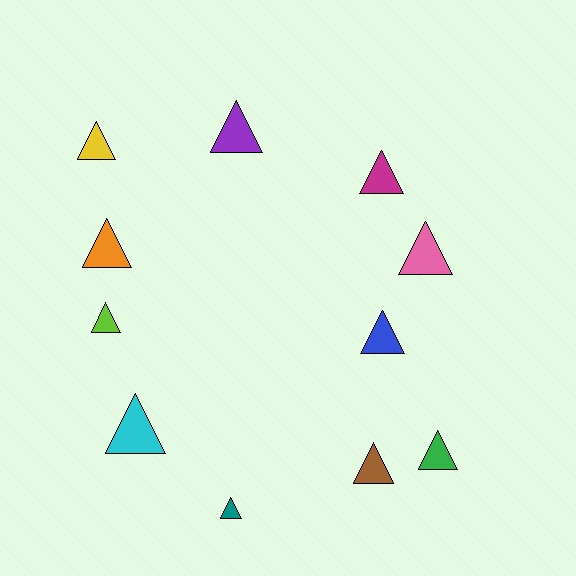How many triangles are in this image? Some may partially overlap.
There are 11 triangles.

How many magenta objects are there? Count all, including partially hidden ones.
There is 1 magenta object.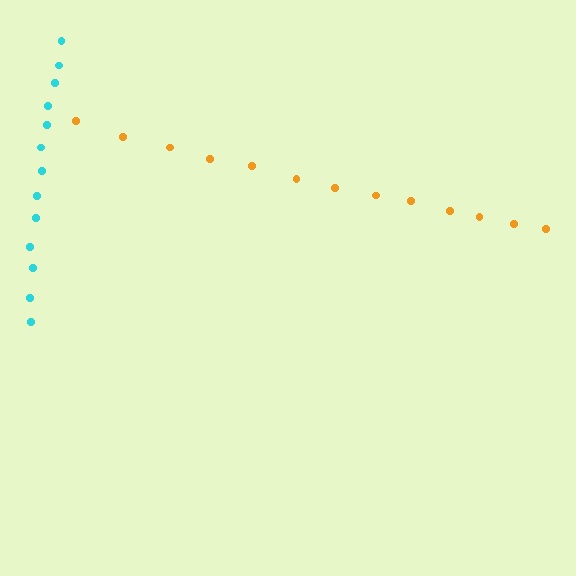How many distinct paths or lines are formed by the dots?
There are 2 distinct paths.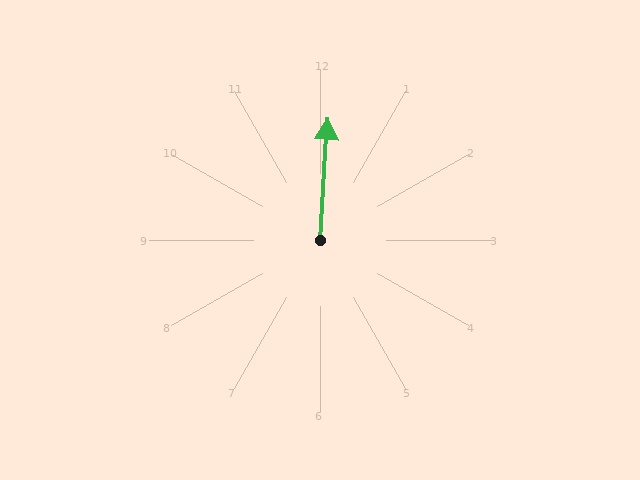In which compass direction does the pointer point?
North.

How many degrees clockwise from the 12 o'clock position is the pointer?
Approximately 4 degrees.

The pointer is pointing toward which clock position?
Roughly 12 o'clock.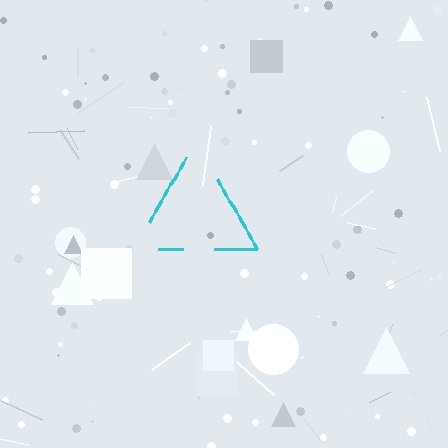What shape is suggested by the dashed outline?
The dashed outline suggests a triangle.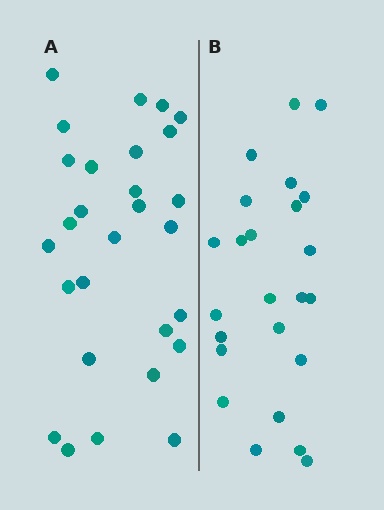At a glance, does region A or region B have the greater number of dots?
Region A (the left region) has more dots.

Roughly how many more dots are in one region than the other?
Region A has about 4 more dots than region B.